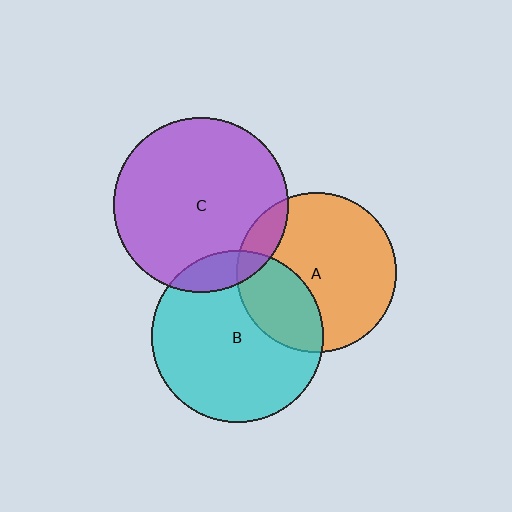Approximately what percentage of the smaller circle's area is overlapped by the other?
Approximately 10%.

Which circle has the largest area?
Circle C (purple).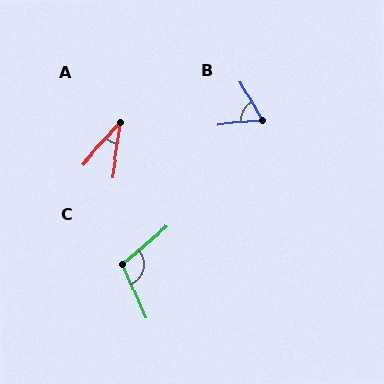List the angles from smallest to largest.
A (34°), B (66°), C (108°).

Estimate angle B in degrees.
Approximately 66 degrees.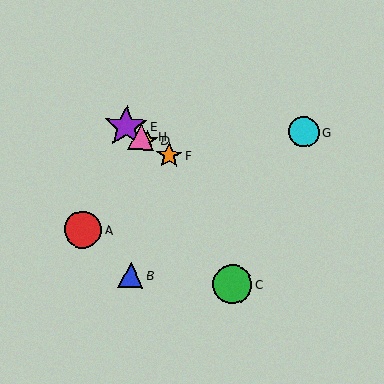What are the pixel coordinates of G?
Object G is at (304, 132).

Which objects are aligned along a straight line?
Objects D, E, F, H are aligned along a straight line.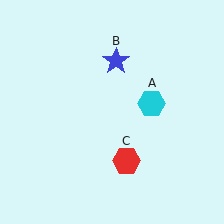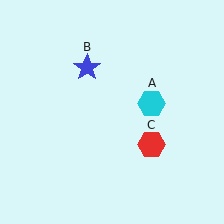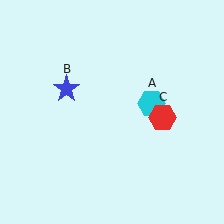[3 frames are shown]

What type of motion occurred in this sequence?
The blue star (object B), red hexagon (object C) rotated counterclockwise around the center of the scene.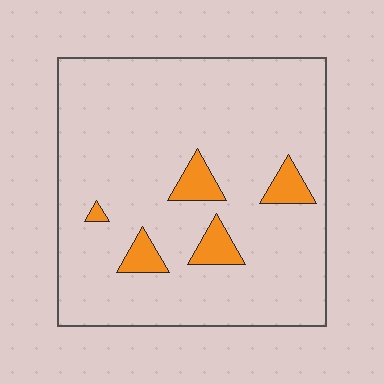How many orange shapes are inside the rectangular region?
5.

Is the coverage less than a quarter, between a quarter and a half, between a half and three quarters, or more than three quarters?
Less than a quarter.